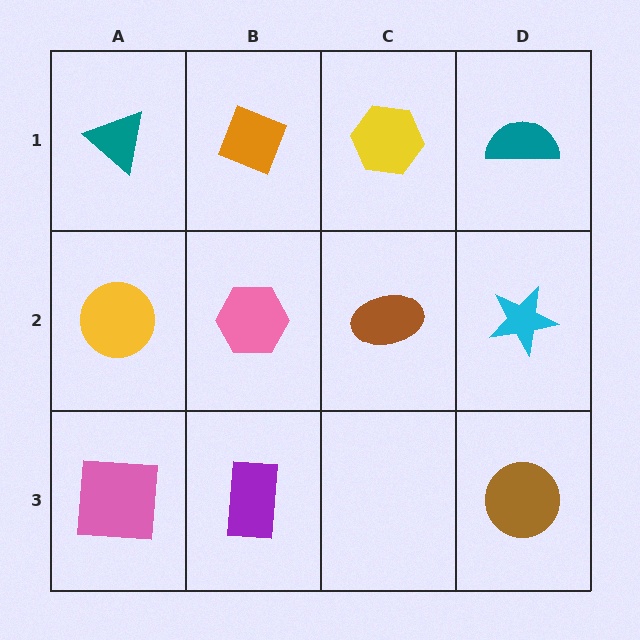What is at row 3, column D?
A brown circle.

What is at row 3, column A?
A pink square.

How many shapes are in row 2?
4 shapes.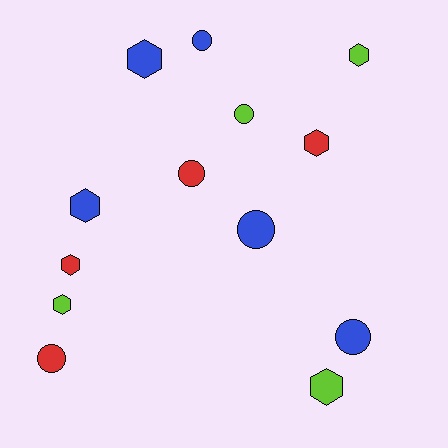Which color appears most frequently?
Blue, with 5 objects.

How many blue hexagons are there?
There are 2 blue hexagons.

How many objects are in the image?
There are 13 objects.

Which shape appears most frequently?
Hexagon, with 7 objects.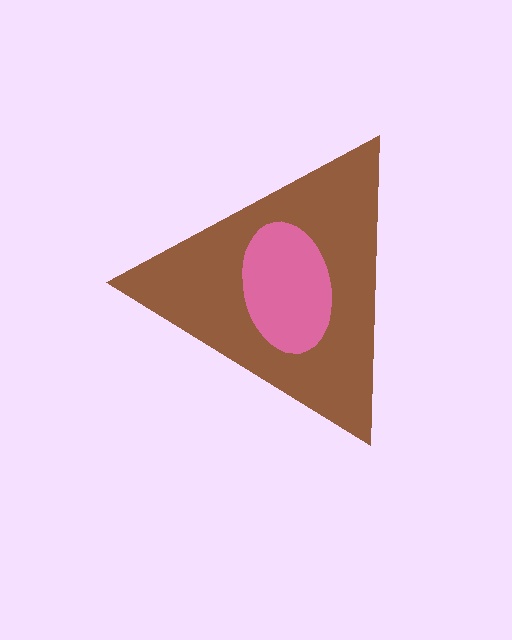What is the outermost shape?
The brown triangle.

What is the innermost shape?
The pink ellipse.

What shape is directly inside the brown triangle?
The pink ellipse.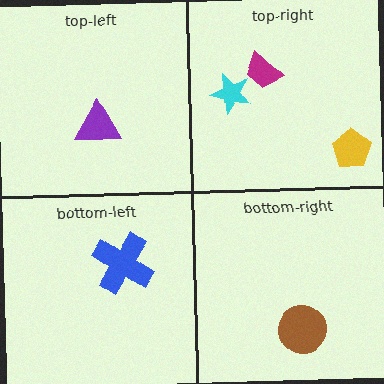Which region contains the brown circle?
The bottom-right region.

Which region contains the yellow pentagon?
The top-right region.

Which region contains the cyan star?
The top-right region.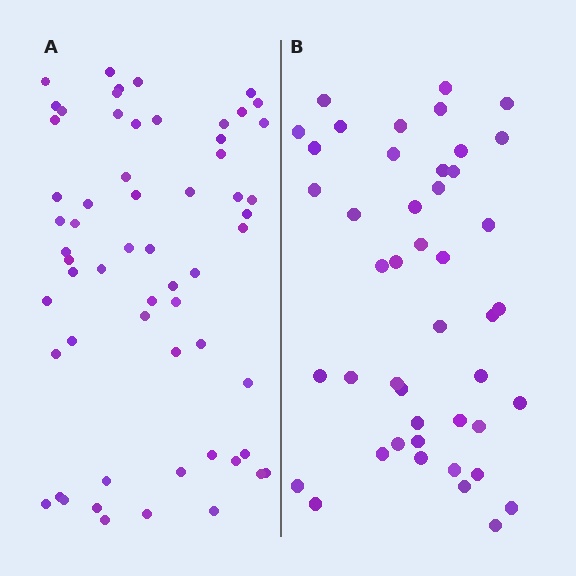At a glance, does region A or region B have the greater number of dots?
Region A (the left region) has more dots.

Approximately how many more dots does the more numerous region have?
Region A has approximately 15 more dots than region B.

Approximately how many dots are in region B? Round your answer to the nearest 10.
About 40 dots. (The exact count is 45, which rounds to 40.)